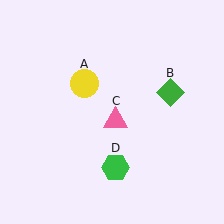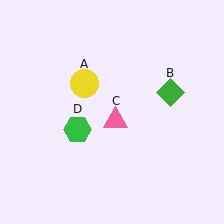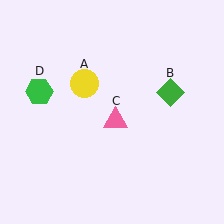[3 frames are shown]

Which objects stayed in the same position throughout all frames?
Yellow circle (object A) and green diamond (object B) and pink triangle (object C) remained stationary.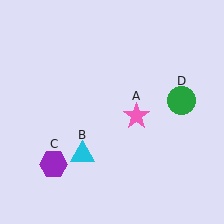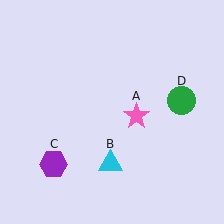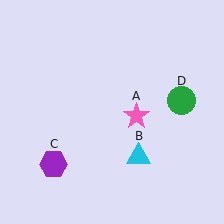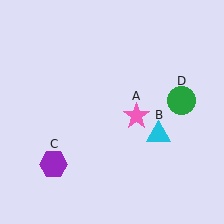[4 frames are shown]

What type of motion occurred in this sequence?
The cyan triangle (object B) rotated counterclockwise around the center of the scene.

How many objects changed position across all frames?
1 object changed position: cyan triangle (object B).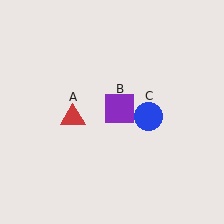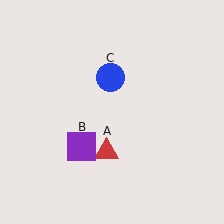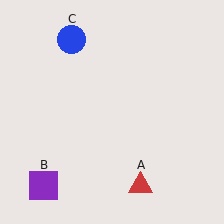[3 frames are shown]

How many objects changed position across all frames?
3 objects changed position: red triangle (object A), purple square (object B), blue circle (object C).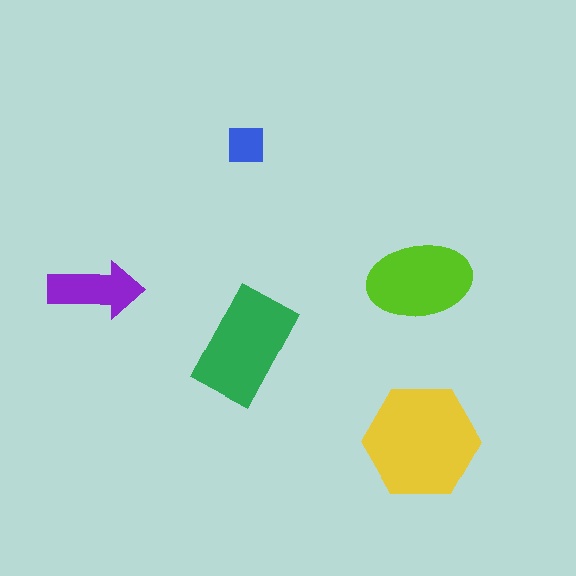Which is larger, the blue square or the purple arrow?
The purple arrow.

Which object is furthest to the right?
The yellow hexagon is rightmost.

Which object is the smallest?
The blue square.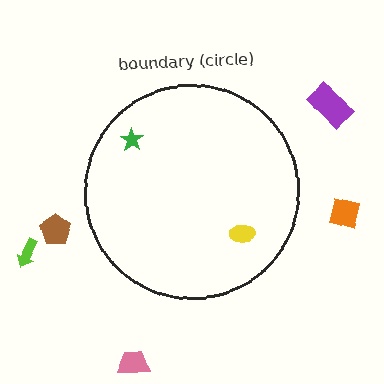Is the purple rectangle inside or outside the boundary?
Outside.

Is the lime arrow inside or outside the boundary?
Outside.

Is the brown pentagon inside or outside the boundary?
Outside.